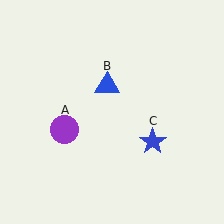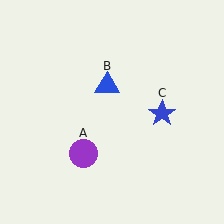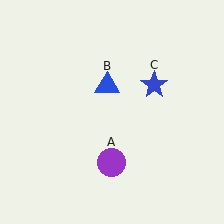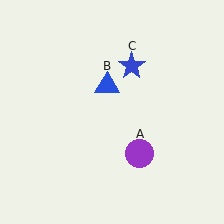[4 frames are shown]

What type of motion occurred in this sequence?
The purple circle (object A), blue star (object C) rotated counterclockwise around the center of the scene.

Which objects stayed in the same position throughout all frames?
Blue triangle (object B) remained stationary.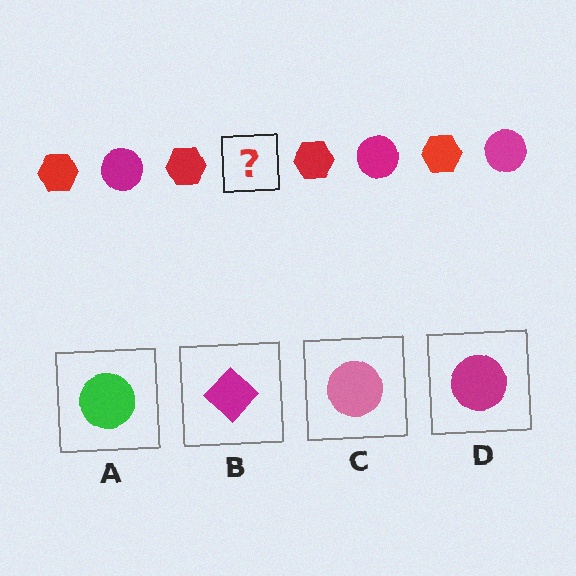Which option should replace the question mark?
Option D.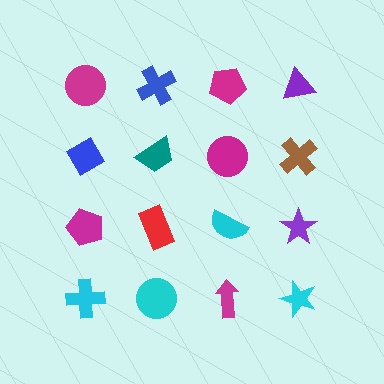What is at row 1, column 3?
A magenta pentagon.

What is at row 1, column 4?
A purple triangle.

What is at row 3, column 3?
A cyan semicircle.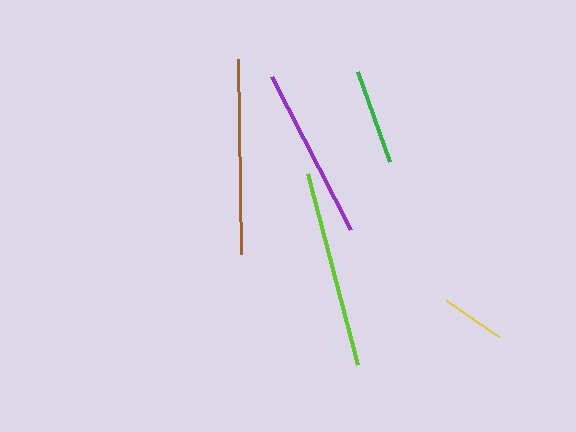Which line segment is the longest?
The lime line is the longest at approximately 198 pixels.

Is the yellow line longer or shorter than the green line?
The green line is longer than the yellow line.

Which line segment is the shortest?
The yellow line is the shortest at approximately 64 pixels.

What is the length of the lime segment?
The lime segment is approximately 198 pixels long.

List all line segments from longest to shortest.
From longest to shortest: lime, brown, purple, green, yellow.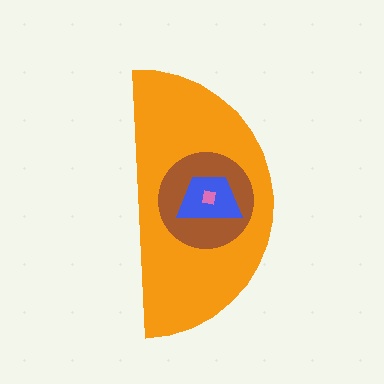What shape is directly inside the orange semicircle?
The brown circle.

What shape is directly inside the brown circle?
The blue trapezoid.